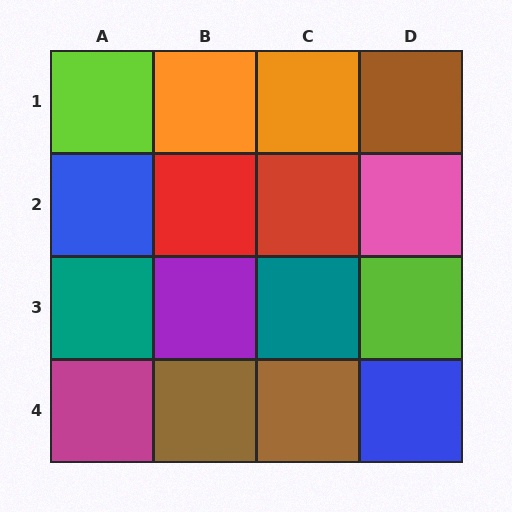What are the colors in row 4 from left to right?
Magenta, brown, brown, blue.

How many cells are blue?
2 cells are blue.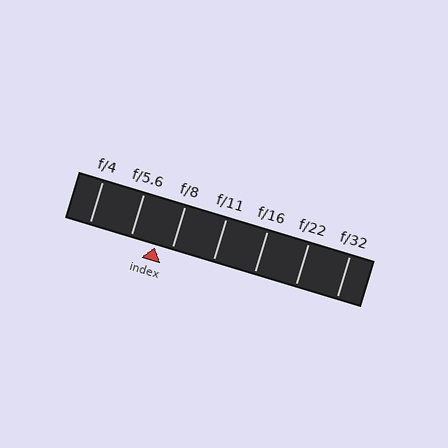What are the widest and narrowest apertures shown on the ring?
The widest aperture shown is f/4 and the narrowest is f/32.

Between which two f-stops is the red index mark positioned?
The index mark is between f/5.6 and f/8.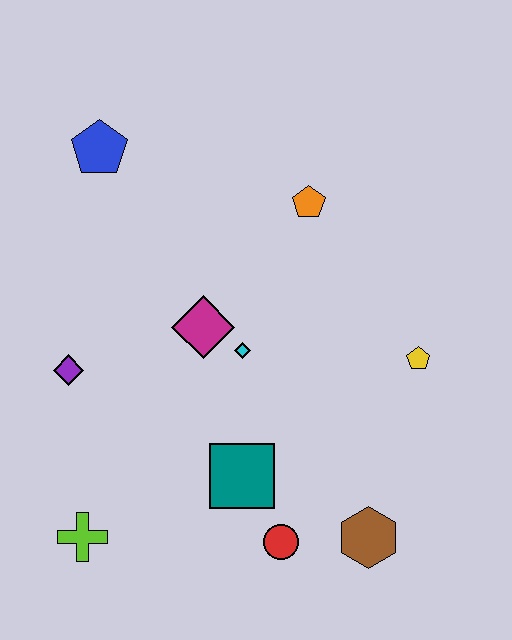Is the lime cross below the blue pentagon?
Yes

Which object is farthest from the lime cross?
The orange pentagon is farthest from the lime cross.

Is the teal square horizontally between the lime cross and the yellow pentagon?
Yes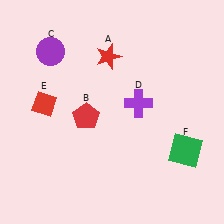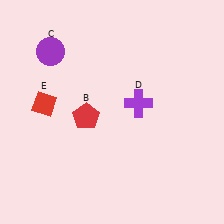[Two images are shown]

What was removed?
The green square (F), the red star (A) were removed in Image 2.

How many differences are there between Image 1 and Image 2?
There are 2 differences between the two images.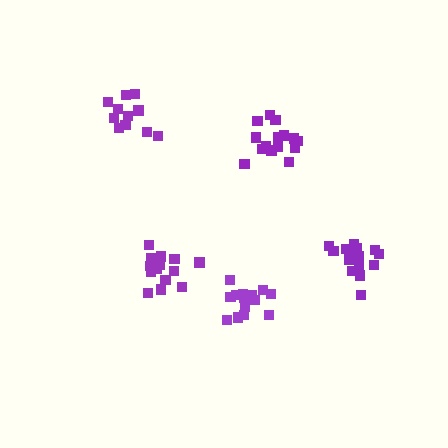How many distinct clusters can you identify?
There are 5 distinct clusters.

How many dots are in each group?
Group 1: 15 dots, Group 2: 11 dots, Group 3: 14 dots, Group 4: 15 dots, Group 5: 16 dots (71 total).